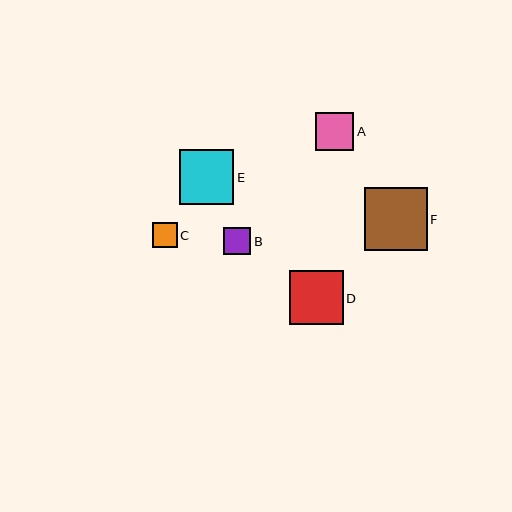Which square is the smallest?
Square C is the smallest with a size of approximately 24 pixels.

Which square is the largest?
Square F is the largest with a size of approximately 62 pixels.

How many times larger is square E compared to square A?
Square E is approximately 1.4 times the size of square A.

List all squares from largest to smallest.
From largest to smallest: F, E, D, A, B, C.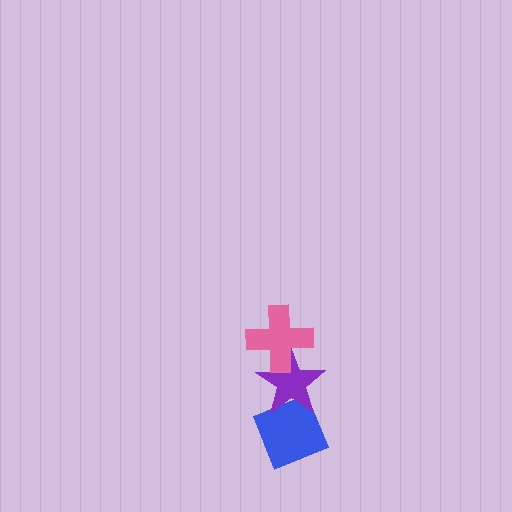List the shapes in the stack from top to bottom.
From top to bottom: the pink cross, the purple star, the blue diamond.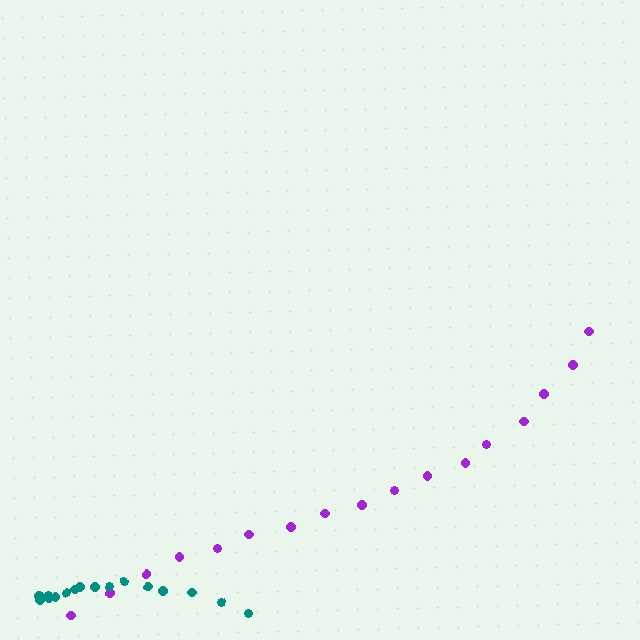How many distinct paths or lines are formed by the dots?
There are 2 distinct paths.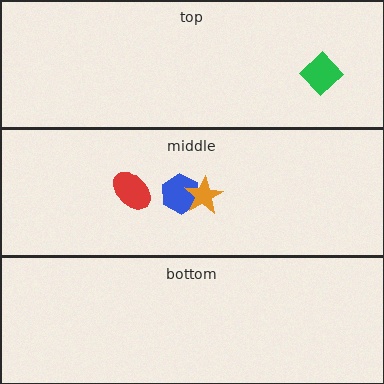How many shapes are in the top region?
1.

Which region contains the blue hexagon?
The middle region.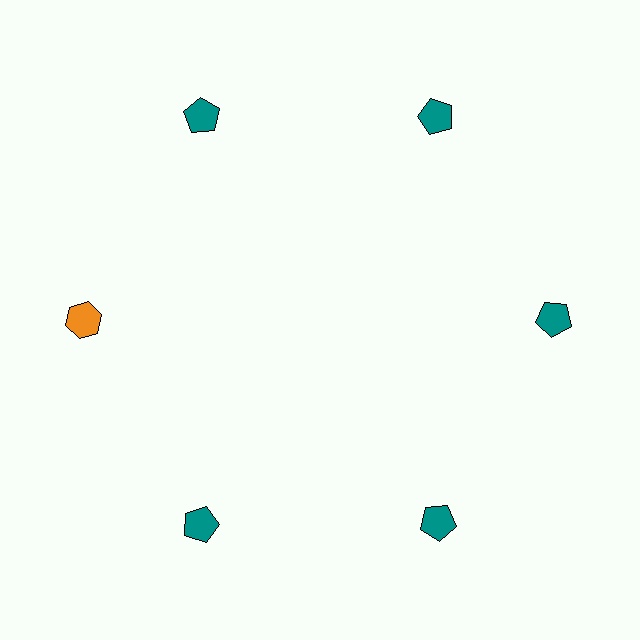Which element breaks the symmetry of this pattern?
The orange hexagon at roughly the 9 o'clock position breaks the symmetry. All other shapes are teal pentagons.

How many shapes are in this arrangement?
There are 6 shapes arranged in a ring pattern.